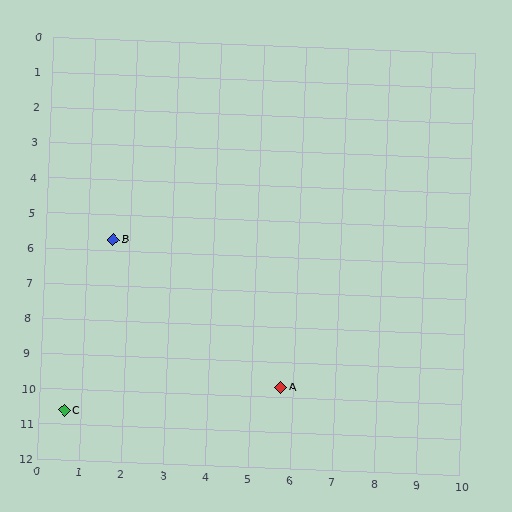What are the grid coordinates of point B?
Point B is at approximately (1.6, 5.7).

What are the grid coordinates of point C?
Point C is at approximately (0.6, 10.6).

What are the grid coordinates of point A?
Point A is at approximately (5.7, 9.7).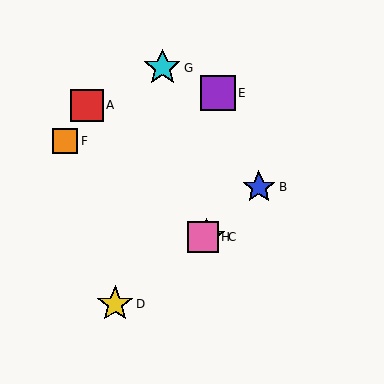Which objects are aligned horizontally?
Objects C, H are aligned horizontally.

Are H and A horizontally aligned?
No, H is at y≈237 and A is at y≈105.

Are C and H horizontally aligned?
Yes, both are at y≈237.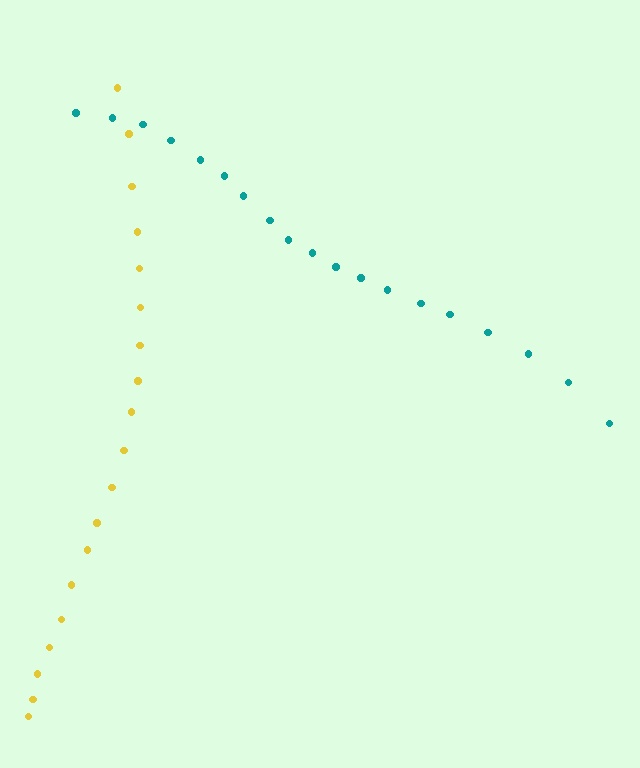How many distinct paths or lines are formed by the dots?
There are 2 distinct paths.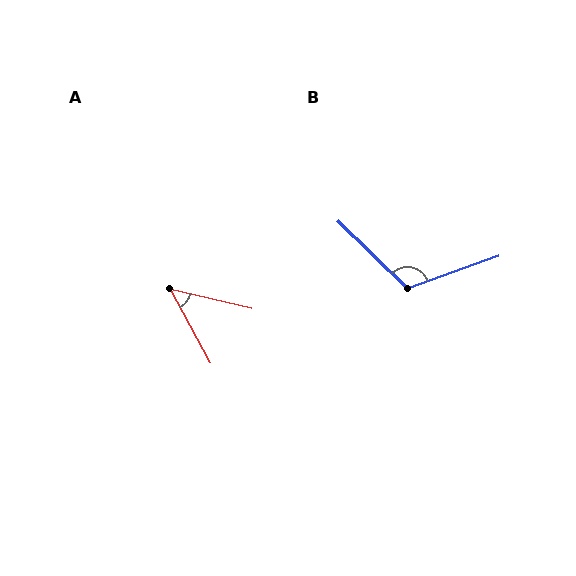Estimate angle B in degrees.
Approximately 116 degrees.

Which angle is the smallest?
A, at approximately 48 degrees.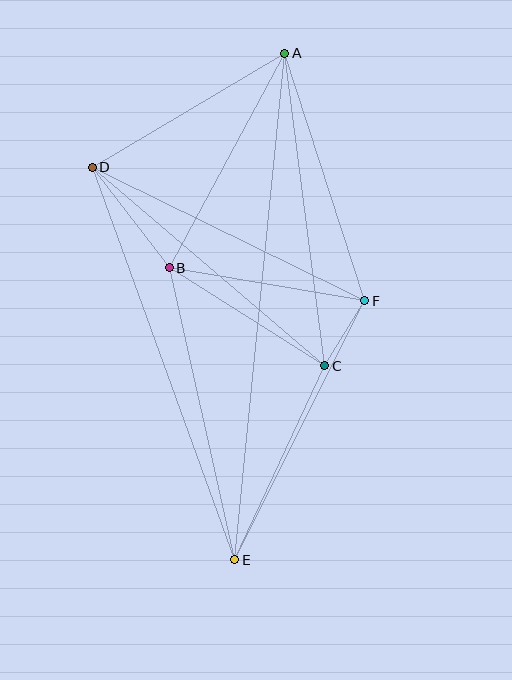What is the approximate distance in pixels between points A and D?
The distance between A and D is approximately 224 pixels.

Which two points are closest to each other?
Points C and F are closest to each other.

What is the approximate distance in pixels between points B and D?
The distance between B and D is approximately 127 pixels.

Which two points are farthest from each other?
Points A and E are farthest from each other.